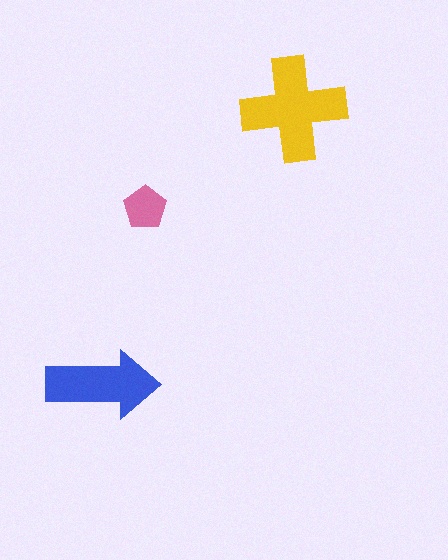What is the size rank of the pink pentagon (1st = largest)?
3rd.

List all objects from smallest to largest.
The pink pentagon, the blue arrow, the yellow cross.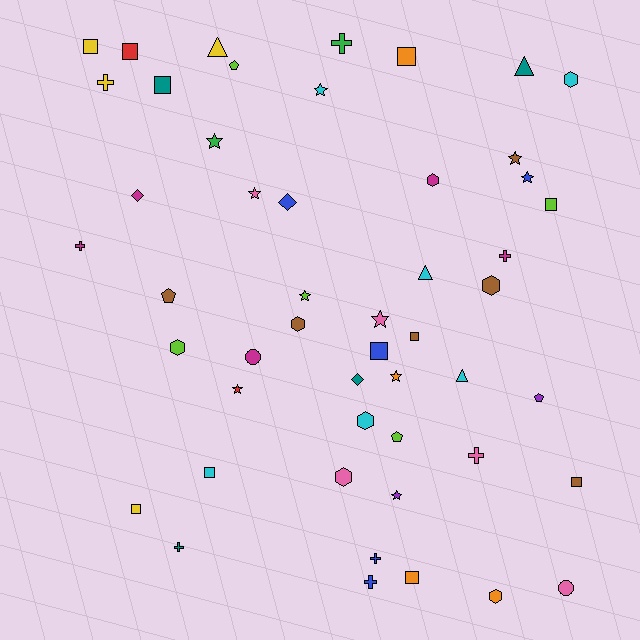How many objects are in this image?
There are 50 objects.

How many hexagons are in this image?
There are 8 hexagons.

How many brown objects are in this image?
There are 6 brown objects.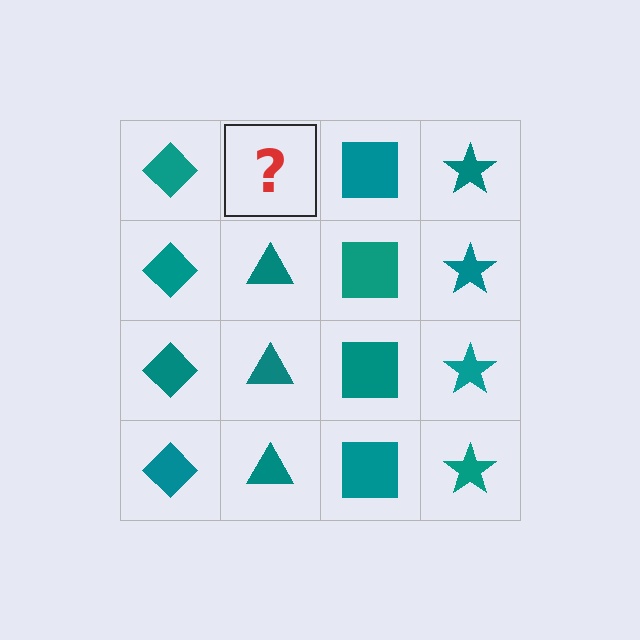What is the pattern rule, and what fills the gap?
The rule is that each column has a consistent shape. The gap should be filled with a teal triangle.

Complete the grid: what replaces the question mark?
The question mark should be replaced with a teal triangle.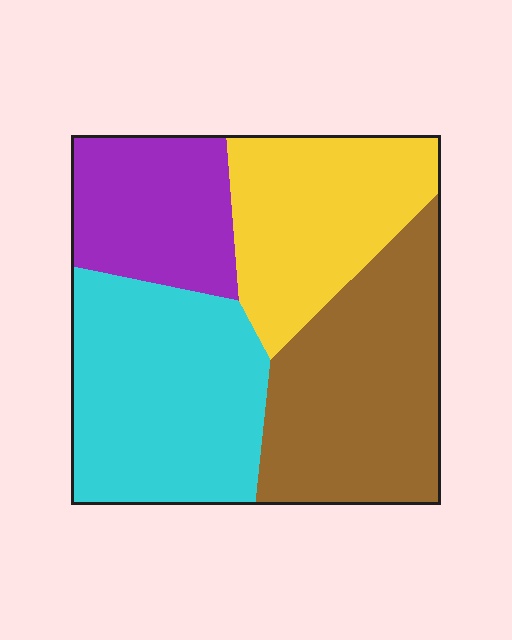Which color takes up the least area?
Purple, at roughly 15%.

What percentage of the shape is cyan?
Cyan takes up about one third (1/3) of the shape.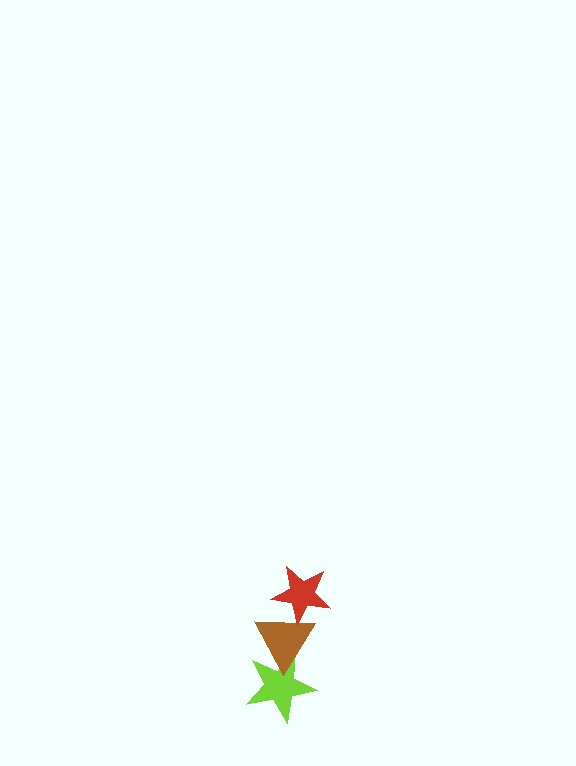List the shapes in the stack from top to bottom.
From top to bottom: the red star, the brown triangle, the lime star.